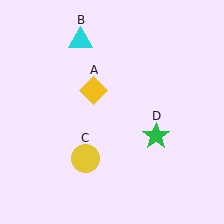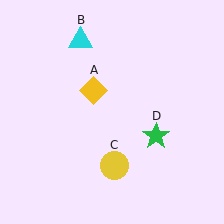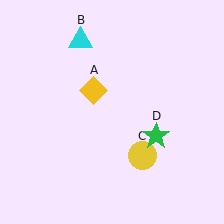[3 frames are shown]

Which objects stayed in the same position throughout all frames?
Yellow diamond (object A) and cyan triangle (object B) and green star (object D) remained stationary.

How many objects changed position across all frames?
1 object changed position: yellow circle (object C).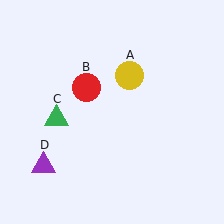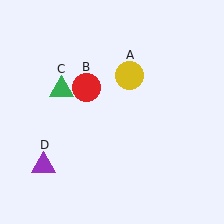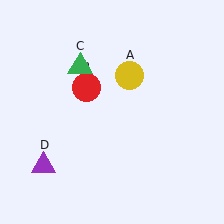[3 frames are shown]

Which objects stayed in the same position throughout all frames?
Yellow circle (object A) and red circle (object B) and purple triangle (object D) remained stationary.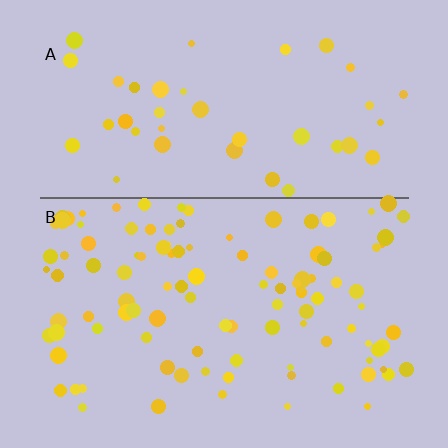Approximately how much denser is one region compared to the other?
Approximately 2.5× — region B over region A.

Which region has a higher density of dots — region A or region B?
B (the bottom).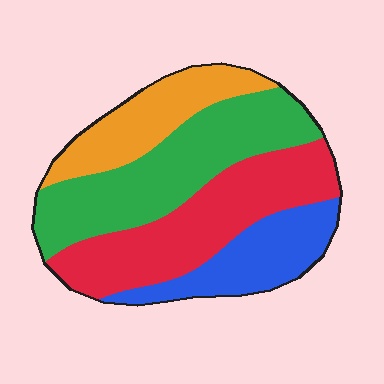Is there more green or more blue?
Green.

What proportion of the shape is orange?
Orange covers around 20% of the shape.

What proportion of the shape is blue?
Blue covers roughly 20% of the shape.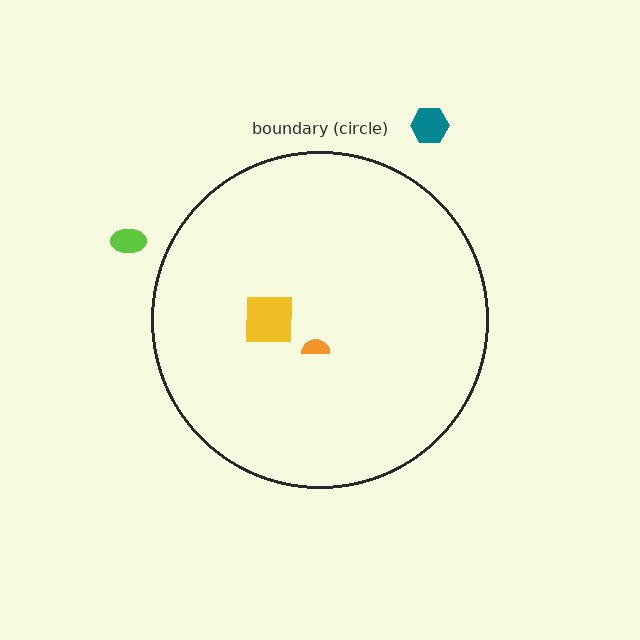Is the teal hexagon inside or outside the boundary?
Outside.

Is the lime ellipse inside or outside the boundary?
Outside.